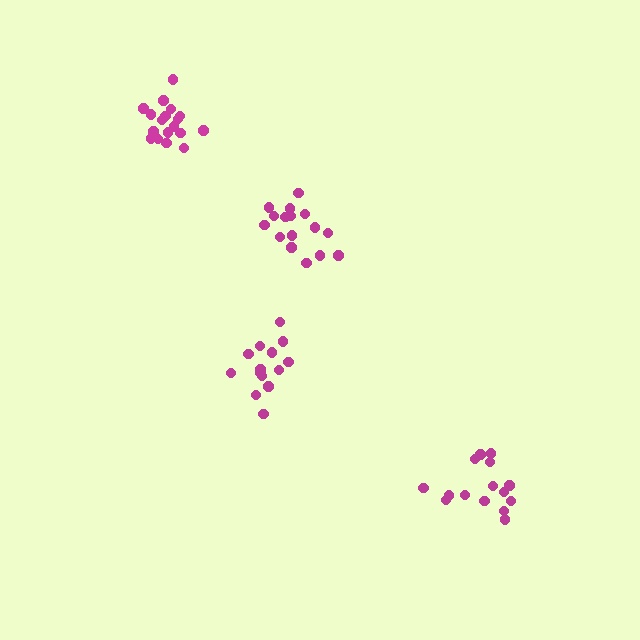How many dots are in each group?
Group 1: 14 dots, Group 2: 15 dots, Group 3: 18 dots, Group 4: 16 dots (63 total).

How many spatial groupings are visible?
There are 4 spatial groupings.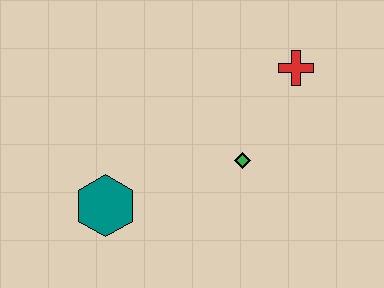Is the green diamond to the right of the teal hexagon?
Yes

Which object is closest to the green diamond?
The red cross is closest to the green diamond.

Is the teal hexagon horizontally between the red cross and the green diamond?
No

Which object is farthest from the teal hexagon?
The red cross is farthest from the teal hexagon.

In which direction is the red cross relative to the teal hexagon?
The red cross is to the right of the teal hexagon.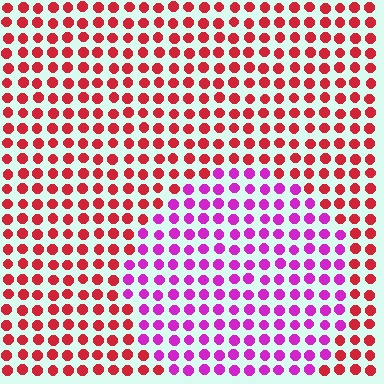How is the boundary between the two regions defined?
The boundary is defined purely by a slight shift in hue (about 51 degrees). Spacing, size, and orientation are identical on both sides.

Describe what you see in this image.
The image is filled with small red elements in a uniform arrangement. A circle-shaped region is visible where the elements are tinted to a slightly different hue, forming a subtle color boundary.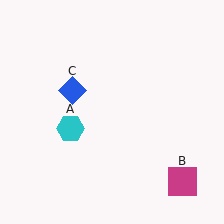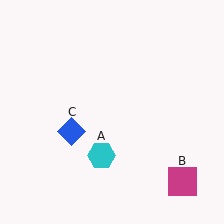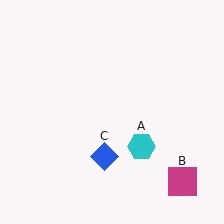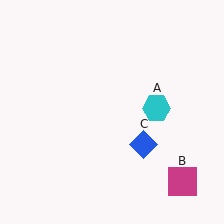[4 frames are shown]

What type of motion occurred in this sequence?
The cyan hexagon (object A), blue diamond (object C) rotated counterclockwise around the center of the scene.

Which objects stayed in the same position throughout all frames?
Magenta square (object B) remained stationary.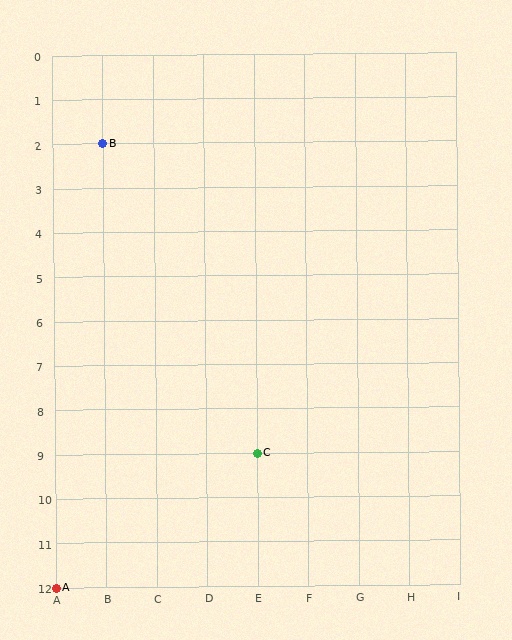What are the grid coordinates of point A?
Point A is at grid coordinates (A, 12).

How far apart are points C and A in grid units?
Points C and A are 4 columns and 3 rows apart (about 5.0 grid units diagonally).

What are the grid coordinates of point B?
Point B is at grid coordinates (B, 2).